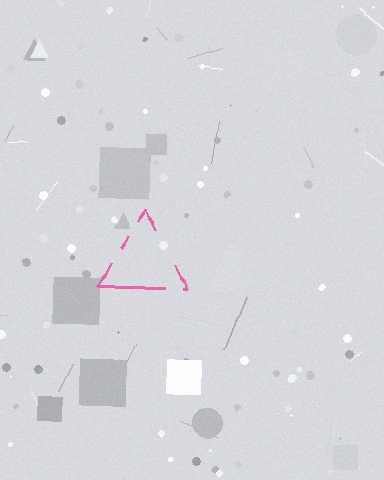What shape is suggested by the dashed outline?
The dashed outline suggests a triangle.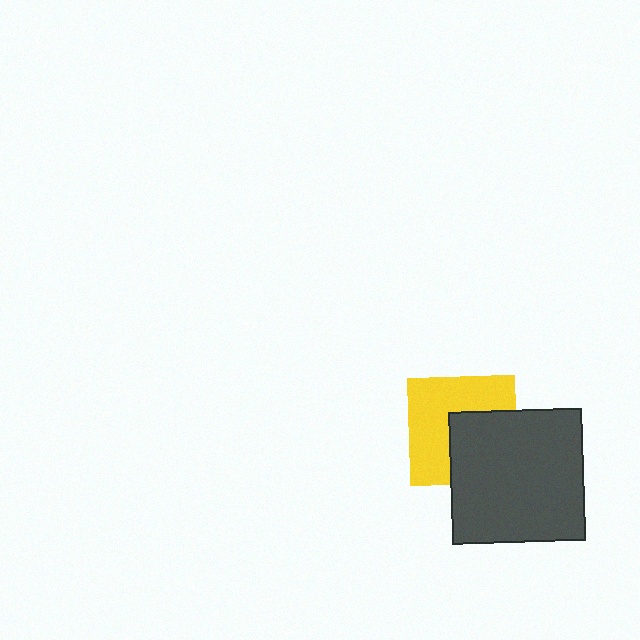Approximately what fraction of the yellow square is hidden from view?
Roughly 43% of the yellow square is hidden behind the dark gray square.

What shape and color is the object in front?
The object in front is a dark gray square.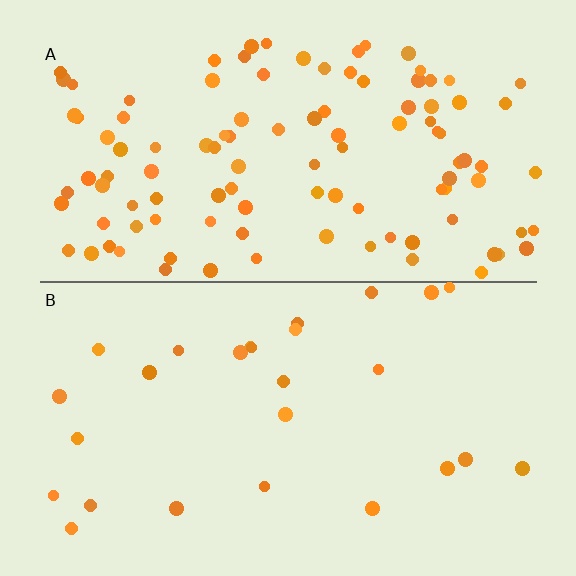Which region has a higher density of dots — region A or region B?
A (the top).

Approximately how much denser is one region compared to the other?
Approximately 4.0× — region A over region B.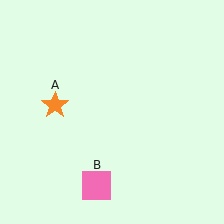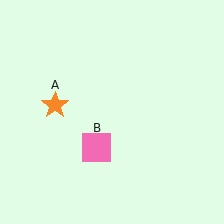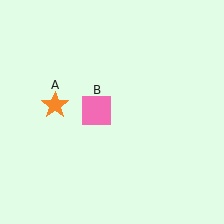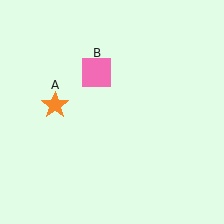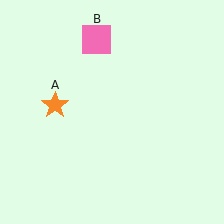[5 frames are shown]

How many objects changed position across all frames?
1 object changed position: pink square (object B).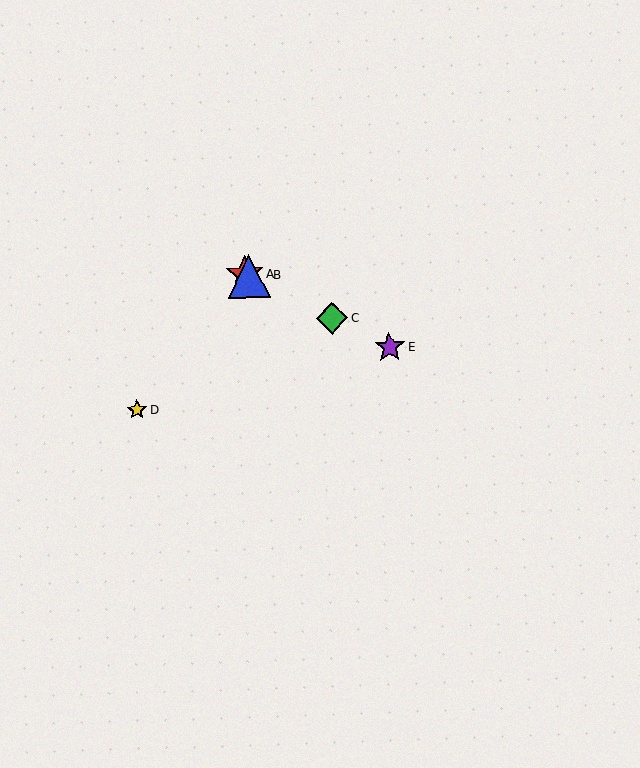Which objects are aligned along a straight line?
Objects A, B, C, E are aligned along a straight line.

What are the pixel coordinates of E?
Object E is at (390, 347).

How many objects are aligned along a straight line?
4 objects (A, B, C, E) are aligned along a straight line.